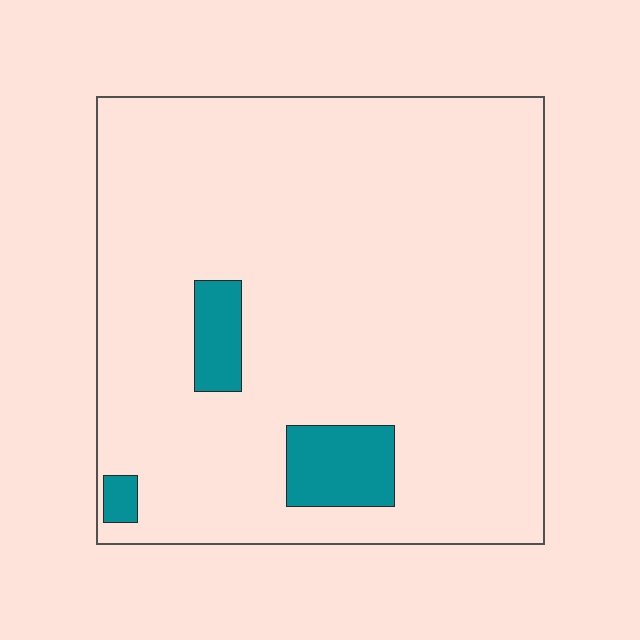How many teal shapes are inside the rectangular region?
3.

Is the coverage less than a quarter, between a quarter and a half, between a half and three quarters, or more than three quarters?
Less than a quarter.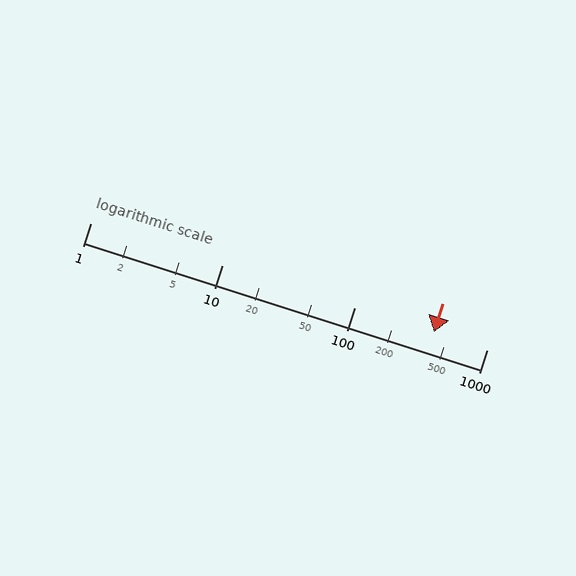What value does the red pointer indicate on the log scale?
The pointer indicates approximately 400.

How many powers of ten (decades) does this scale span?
The scale spans 3 decades, from 1 to 1000.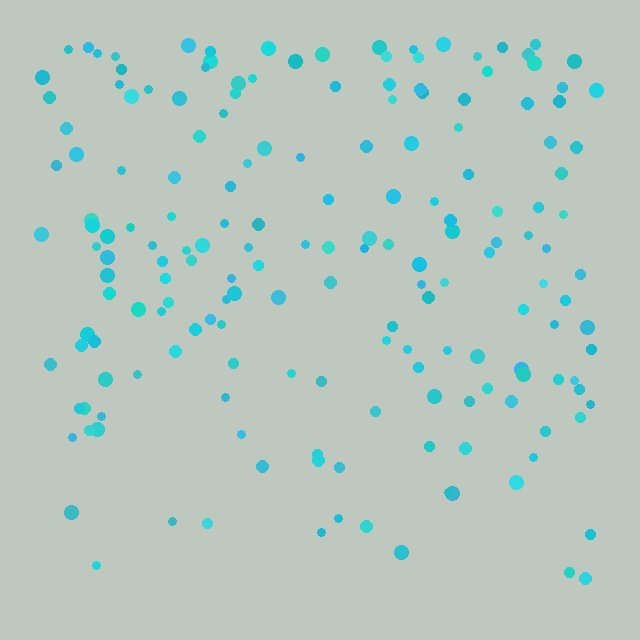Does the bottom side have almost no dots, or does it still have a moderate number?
Still a moderate number, just noticeably fewer than the top.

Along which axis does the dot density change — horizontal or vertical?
Vertical.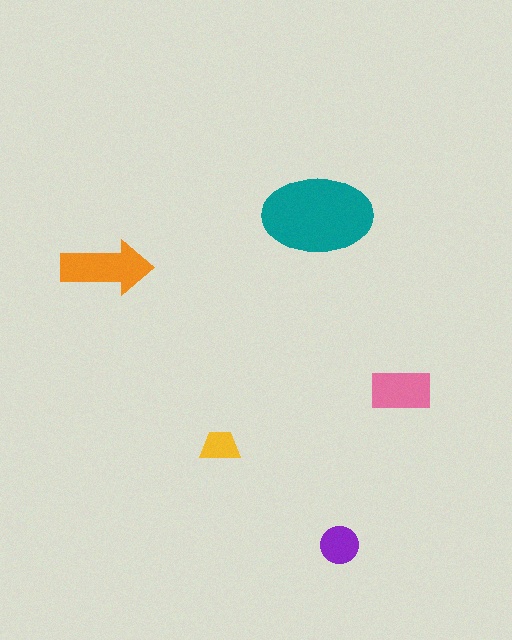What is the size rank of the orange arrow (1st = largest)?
2nd.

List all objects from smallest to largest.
The yellow trapezoid, the purple circle, the pink rectangle, the orange arrow, the teal ellipse.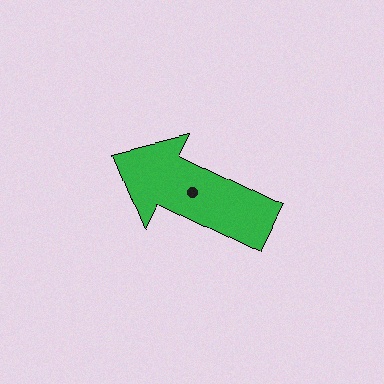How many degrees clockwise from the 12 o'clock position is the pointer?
Approximately 296 degrees.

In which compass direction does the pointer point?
Northwest.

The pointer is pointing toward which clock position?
Roughly 10 o'clock.